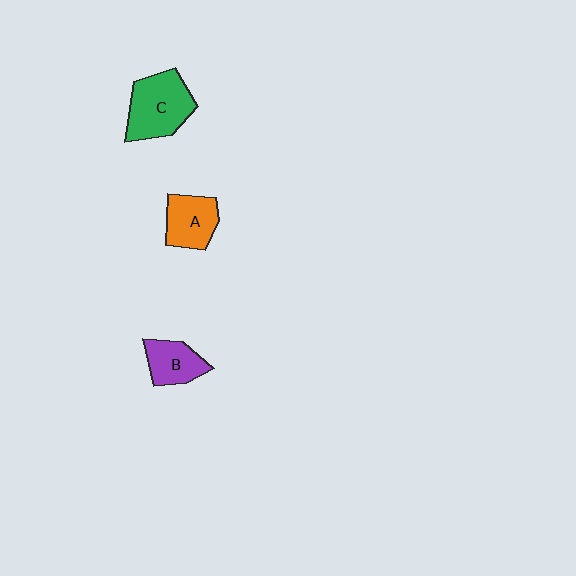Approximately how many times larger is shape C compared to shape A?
Approximately 1.4 times.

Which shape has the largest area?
Shape C (green).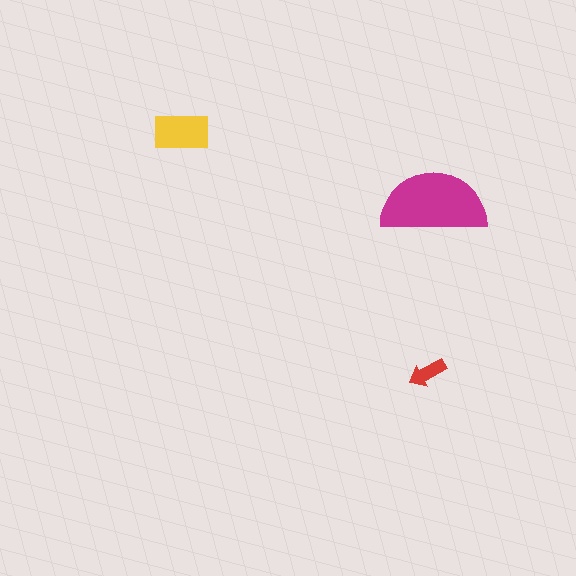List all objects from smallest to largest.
The red arrow, the yellow rectangle, the magenta semicircle.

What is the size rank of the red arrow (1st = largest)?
3rd.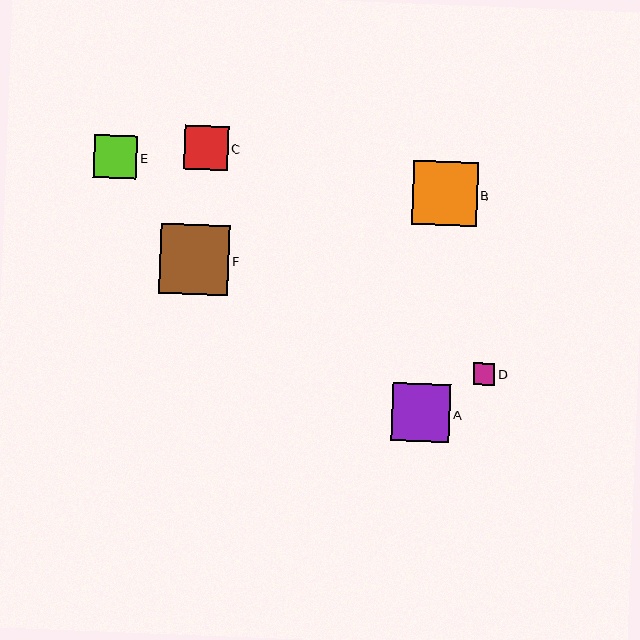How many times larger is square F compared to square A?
Square F is approximately 1.2 times the size of square A.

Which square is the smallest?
Square D is the smallest with a size of approximately 21 pixels.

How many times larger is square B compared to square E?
Square B is approximately 1.5 times the size of square E.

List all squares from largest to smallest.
From largest to smallest: F, B, A, C, E, D.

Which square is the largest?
Square F is the largest with a size of approximately 70 pixels.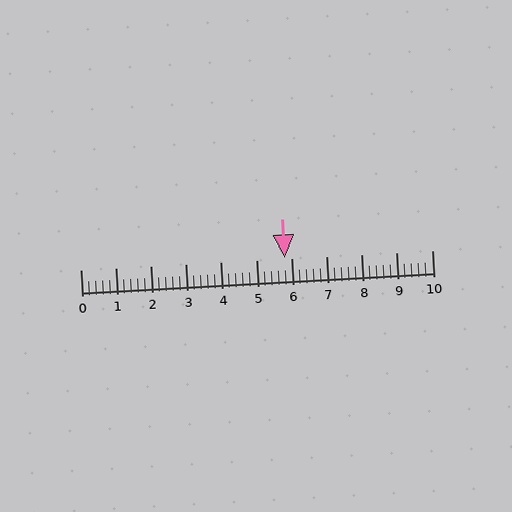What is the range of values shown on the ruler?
The ruler shows values from 0 to 10.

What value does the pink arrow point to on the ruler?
The pink arrow points to approximately 5.8.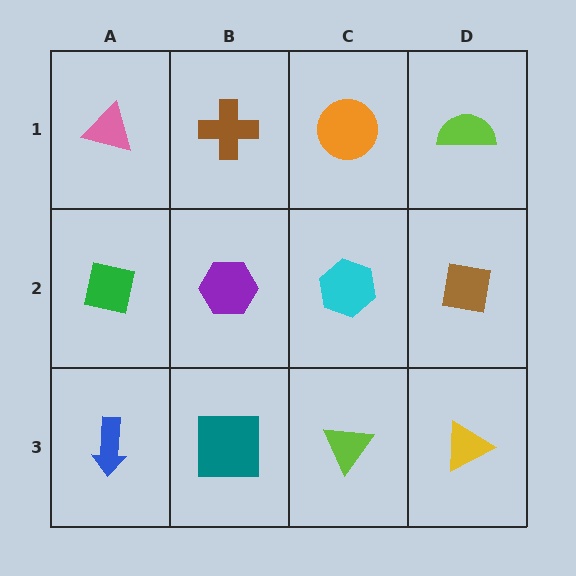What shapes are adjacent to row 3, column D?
A brown square (row 2, column D), a lime triangle (row 3, column C).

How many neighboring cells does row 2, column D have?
3.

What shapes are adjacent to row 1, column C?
A cyan hexagon (row 2, column C), a brown cross (row 1, column B), a lime semicircle (row 1, column D).